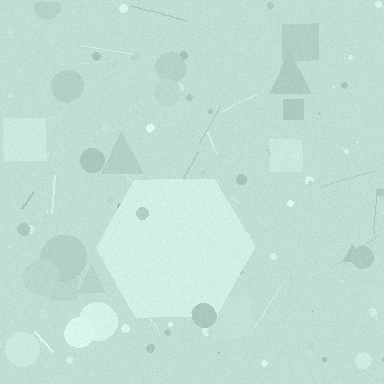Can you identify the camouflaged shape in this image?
The camouflaged shape is a hexagon.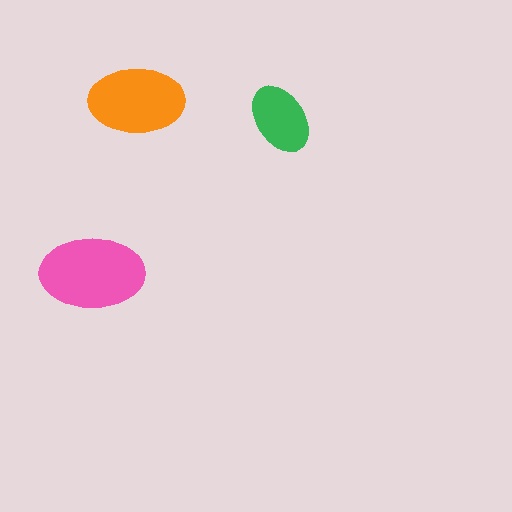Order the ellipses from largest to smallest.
the pink one, the orange one, the green one.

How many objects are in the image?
There are 3 objects in the image.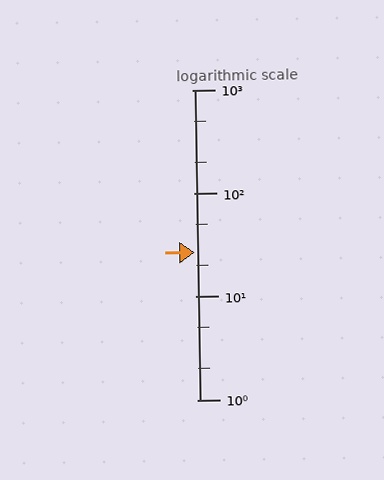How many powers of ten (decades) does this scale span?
The scale spans 3 decades, from 1 to 1000.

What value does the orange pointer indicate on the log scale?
The pointer indicates approximately 27.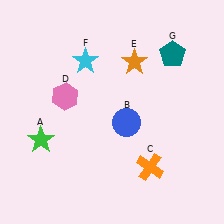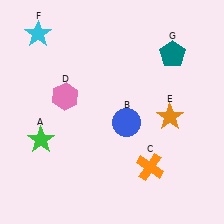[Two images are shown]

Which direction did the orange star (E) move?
The orange star (E) moved down.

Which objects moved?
The objects that moved are: the orange star (E), the cyan star (F).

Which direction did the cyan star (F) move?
The cyan star (F) moved left.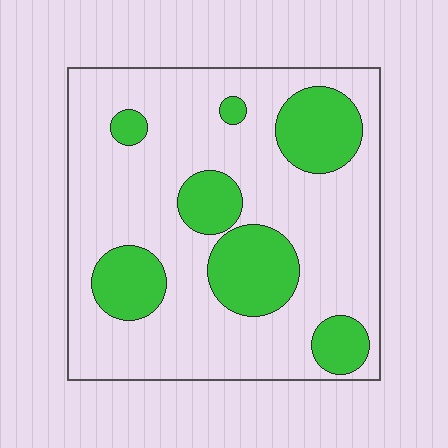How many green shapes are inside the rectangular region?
7.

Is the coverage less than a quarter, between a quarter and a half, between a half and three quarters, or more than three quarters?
Between a quarter and a half.